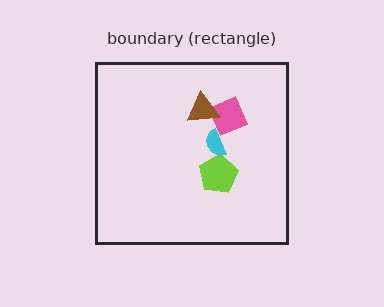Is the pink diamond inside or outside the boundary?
Inside.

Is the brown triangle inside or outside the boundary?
Inside.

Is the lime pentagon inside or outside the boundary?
Inside.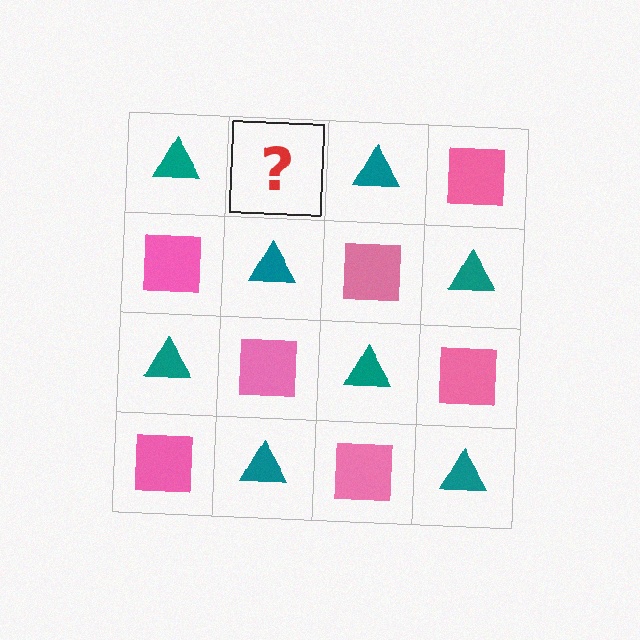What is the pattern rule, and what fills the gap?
The rule is that it alternates teal triangle and pink square in a checkerboard pattern. The gap should be filled with a pink square.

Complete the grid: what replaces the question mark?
The question mark should be replaced with a pink square.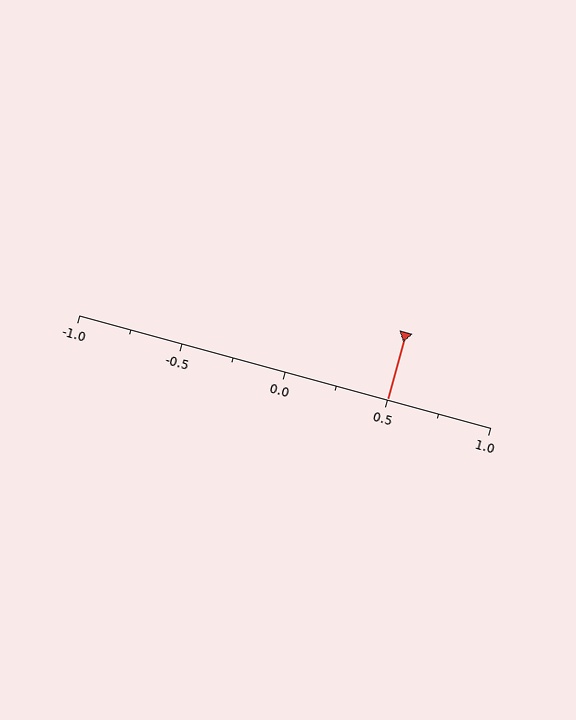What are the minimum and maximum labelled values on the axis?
The axis runs from -1.0 to 1.0.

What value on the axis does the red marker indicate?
The marker indicates approximately 0.5.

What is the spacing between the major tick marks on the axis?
The major ticks are spaced 0.5 apart.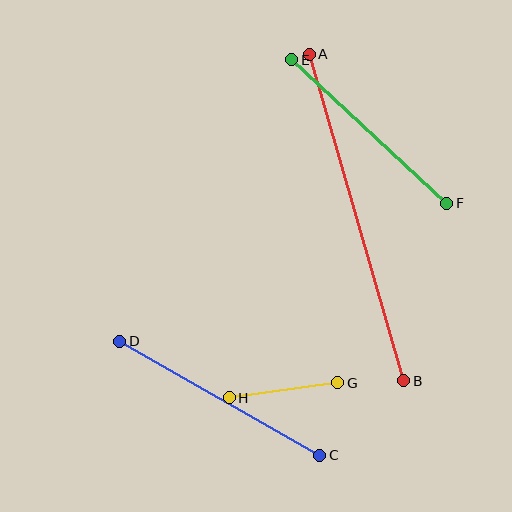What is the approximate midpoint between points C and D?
The midpoint is at approximately (220, 398) pixels.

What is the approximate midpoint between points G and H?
The midpoint is at approximately (284, 390) pixels.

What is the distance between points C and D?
The distance is approximately 231 pixels.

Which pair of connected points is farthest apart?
Points A and B are farthest apart.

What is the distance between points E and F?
The distance is approximately 211 pixels.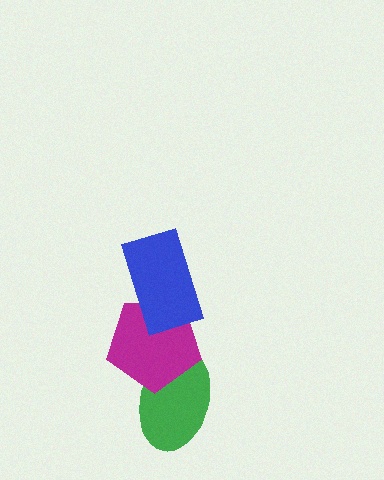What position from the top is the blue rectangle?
The blue rectangle is 1st from the top.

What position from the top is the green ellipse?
The green ellipse is 3rd from the top.